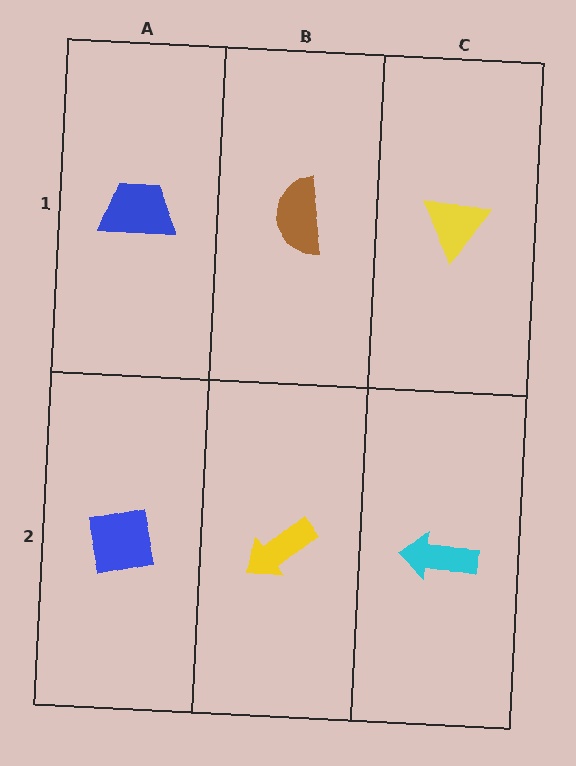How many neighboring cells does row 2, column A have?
2.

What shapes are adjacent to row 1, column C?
A cyan arrow (row 2, column C), a brown semicircle (row 1, column B).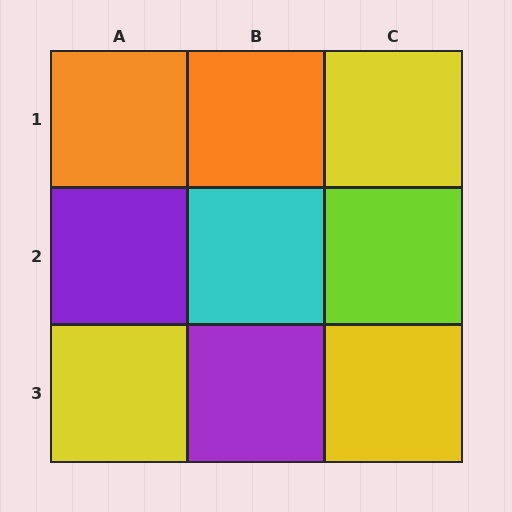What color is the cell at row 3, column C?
Yellow.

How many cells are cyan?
1 cell is cyan.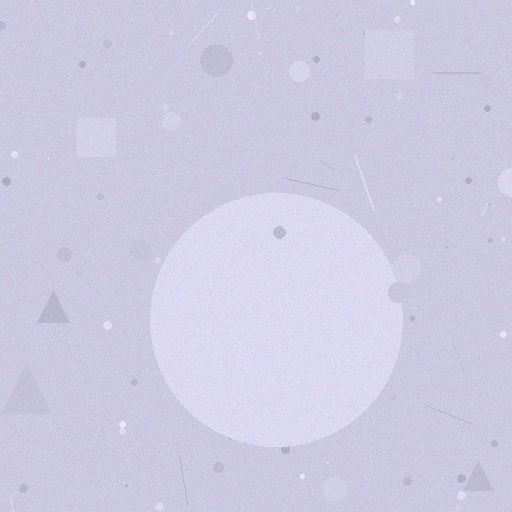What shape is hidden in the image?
A circle is hidden in the image.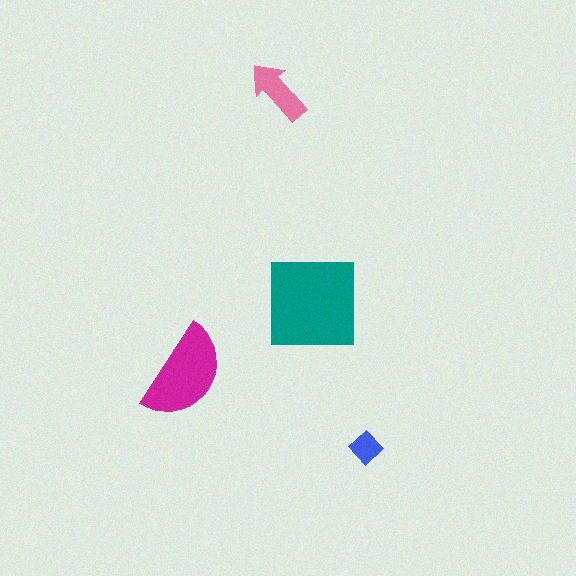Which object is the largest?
The teal square.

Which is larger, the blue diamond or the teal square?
The teal square.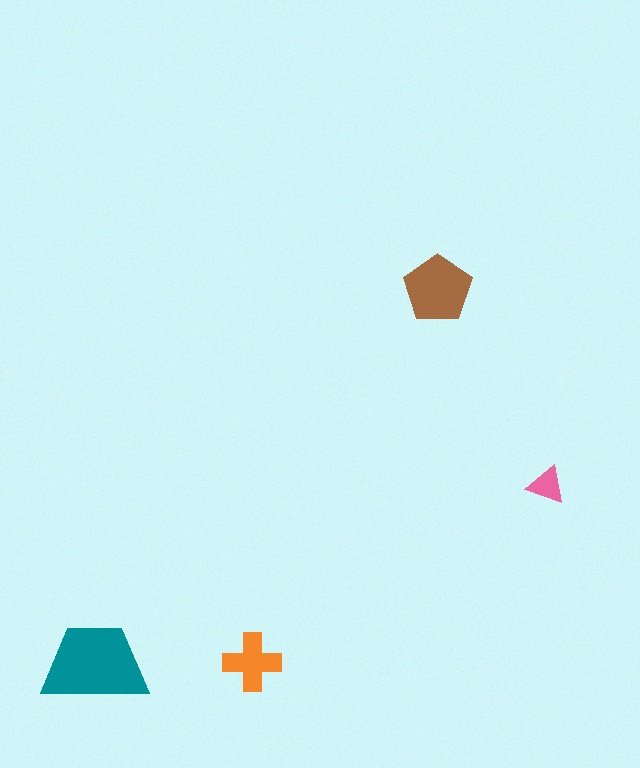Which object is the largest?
The teal trapezoid.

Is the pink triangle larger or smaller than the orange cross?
Smaller.